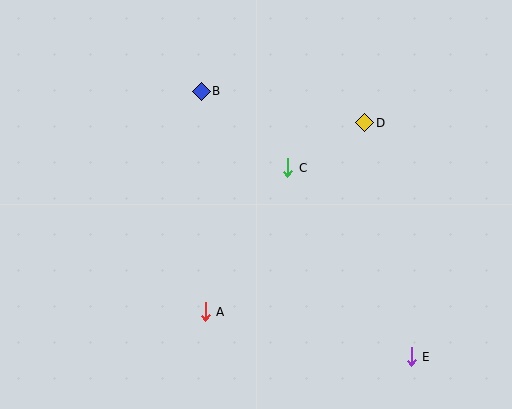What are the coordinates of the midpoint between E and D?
The midpoint between E and D is at (388, 240).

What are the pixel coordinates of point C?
Point C is at (288, 168).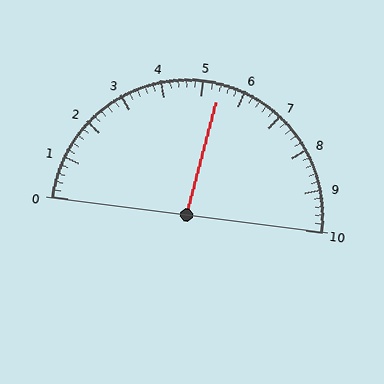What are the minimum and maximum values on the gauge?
The gauge ranges from 0 to 10.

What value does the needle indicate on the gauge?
The needle indicates approximately 5.4.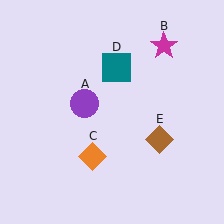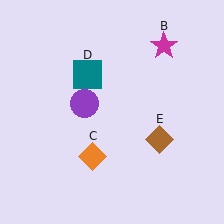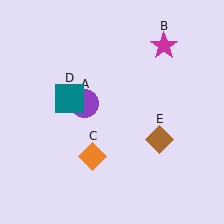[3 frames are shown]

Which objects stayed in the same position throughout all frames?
Purple circle (object A) and magenta star (object B) and orange diamond (object C) and brown diamond (object E) remained stationary.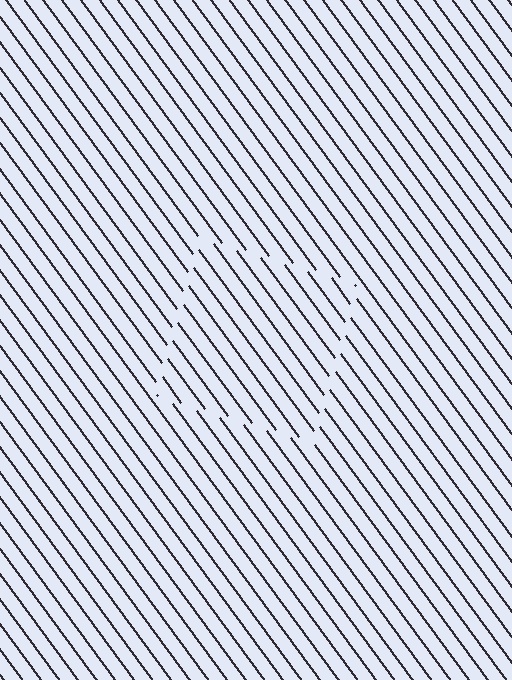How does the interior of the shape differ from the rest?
The interior of the shape contains the same grating, shifted by half a period — the contour is defined by the phase discontinuity where line-ends from the inner and outer gratings abut.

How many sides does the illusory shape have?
4 sides — the line-ends trace a square.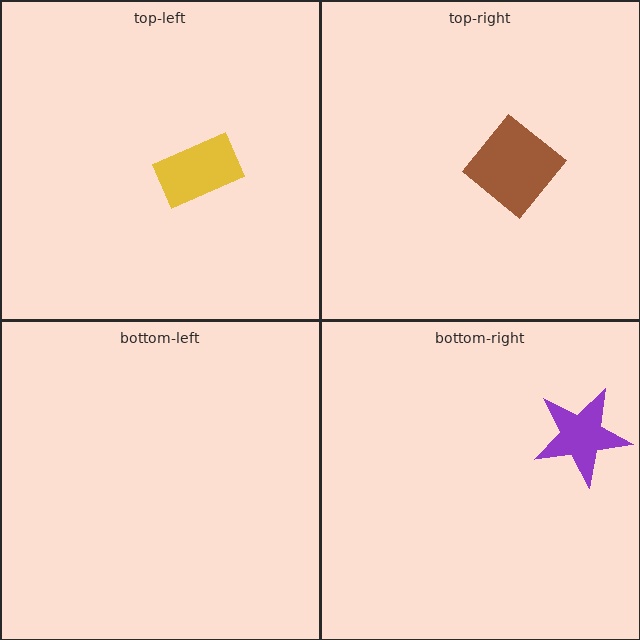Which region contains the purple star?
The bottom-right region.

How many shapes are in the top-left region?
1.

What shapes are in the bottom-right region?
The purple star.